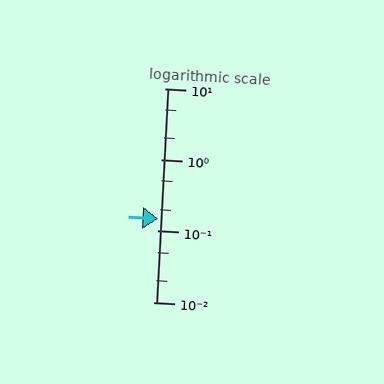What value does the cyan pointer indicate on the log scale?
The pointer indicates approximately 0.15.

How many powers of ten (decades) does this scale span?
The scale spans 3 decades, from 0.01 to 10.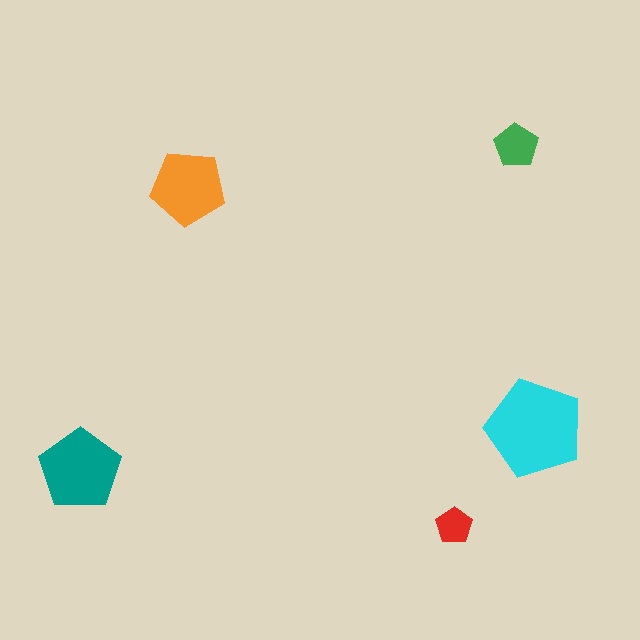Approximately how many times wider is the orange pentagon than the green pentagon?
About 1.5 times wider.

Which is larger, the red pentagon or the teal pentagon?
The teal one.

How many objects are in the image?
There are 5 objects in the image.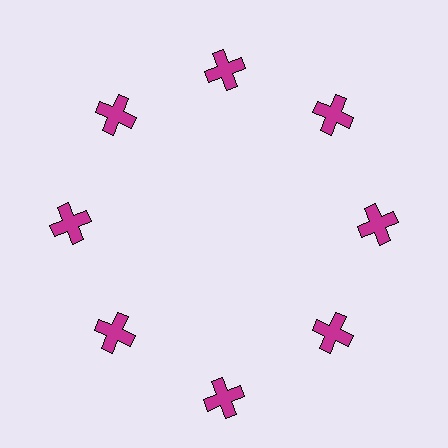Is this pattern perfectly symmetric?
No. The 8 magenta crosses are arranged in a ring, but one element near the 6 o'clock position is pushed outward from the center, breaking the 8-fold rotational symmetry.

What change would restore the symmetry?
The symmetry would be restored by moving it inward, back onto the ring so that all 8 crosses sit at equal angles and equal distance from the center.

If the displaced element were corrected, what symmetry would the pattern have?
It would have 8-fold rotational symmetry — the pattern would map onto itself every 45 degrees.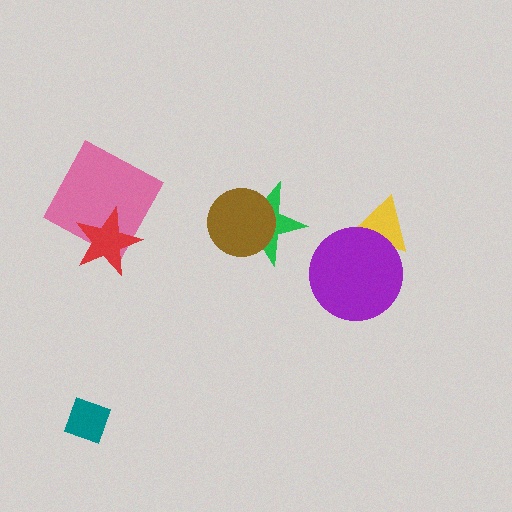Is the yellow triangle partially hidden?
Yes, it is partially covered by another shape.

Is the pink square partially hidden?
Yes, it is partially covered by another shape.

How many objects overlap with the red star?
1 object overlaps with the red star.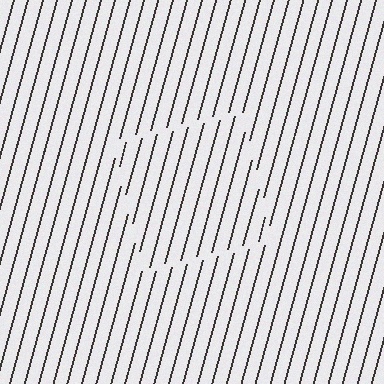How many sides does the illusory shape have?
4 sides — the line-ends trace a square.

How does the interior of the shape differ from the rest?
The interior of the shape contains the same grating, shifted by half a period — the contour is defined by the phase discontinuity where line-ends from the inner and outer gratings abut.